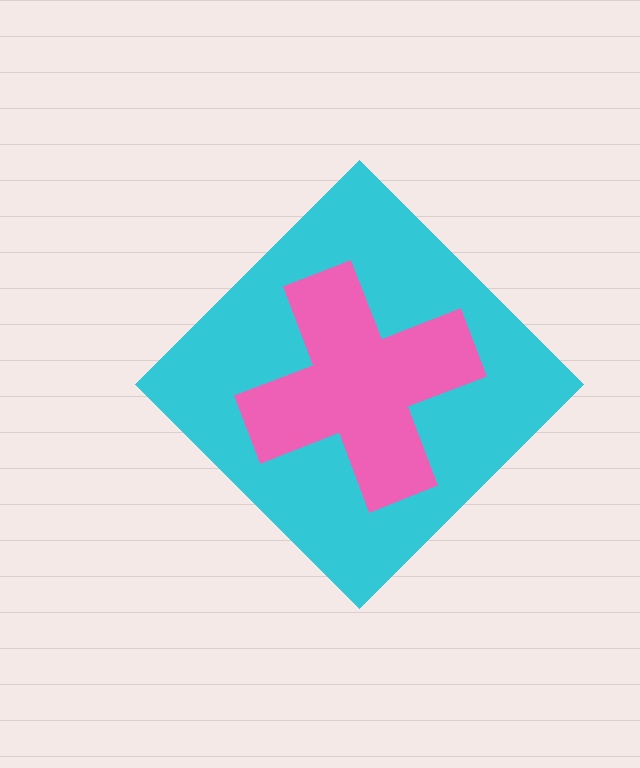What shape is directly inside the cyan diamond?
The pink cross.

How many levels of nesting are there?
2.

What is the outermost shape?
The cyan diamond.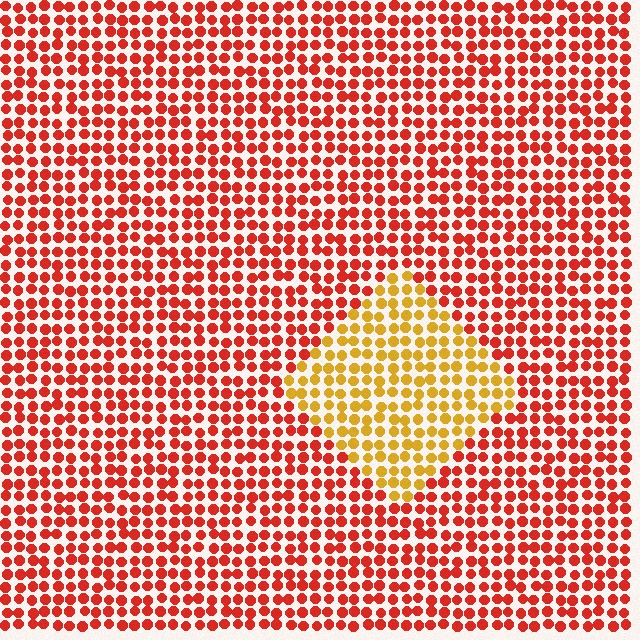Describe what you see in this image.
The image is filled with small red elements in a uniform arrangement. A diamond-shaped region is visible where the elements are tinted to a slightly different hue, forming a subtle color boundary.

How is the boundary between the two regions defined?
The boundary is defined purely by a slight shift in hue (about 42 degrees). Spacing, size, and orientation are identical on both sides.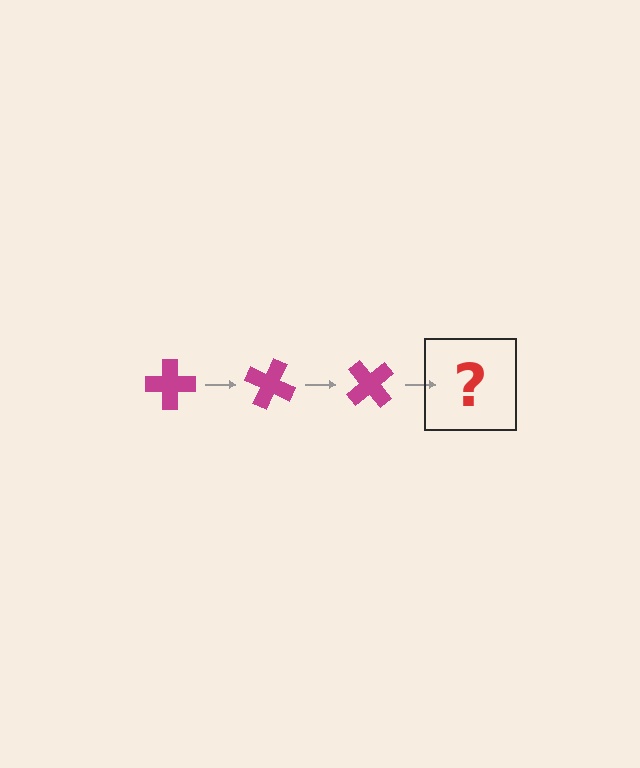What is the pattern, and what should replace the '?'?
The pattern is that the cross rotates 25 degrees each step. The '?' should be a magenta cross rotated 75 degrees.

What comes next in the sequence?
The next element should be a magenta cross rotated 75 degrees.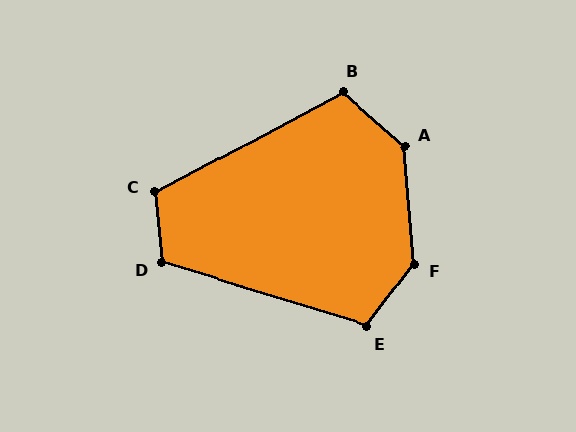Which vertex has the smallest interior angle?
B, at approximately 110 degrees.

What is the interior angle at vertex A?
Approximately 136 degrees (obtuse).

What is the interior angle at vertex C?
Approximately 113 degrees (obtuse).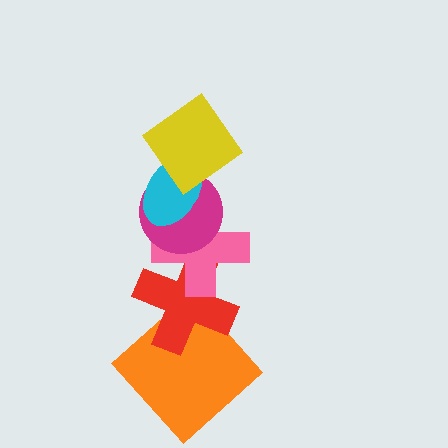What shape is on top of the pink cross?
The magenta circle is on top of the pink cross.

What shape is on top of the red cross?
The pink cross is on top of the red cross.